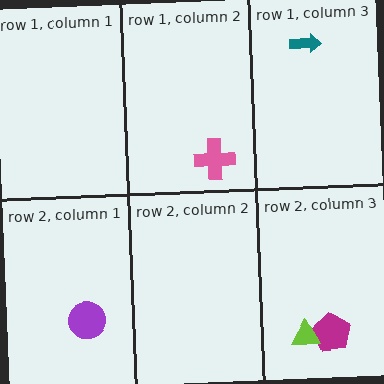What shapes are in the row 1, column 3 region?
The teal arrow.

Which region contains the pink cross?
The row 1, column 2 region.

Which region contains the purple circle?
The row 2, column 1 region.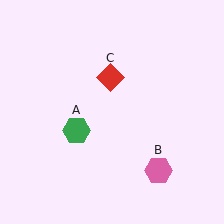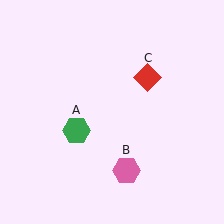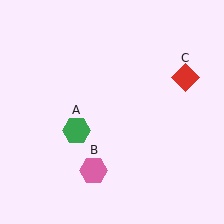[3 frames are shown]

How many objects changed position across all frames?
2 objects changed position: pink hexagon (object B), red diamond (object C).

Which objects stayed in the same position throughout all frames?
Green hexagon (object A) remained stationary.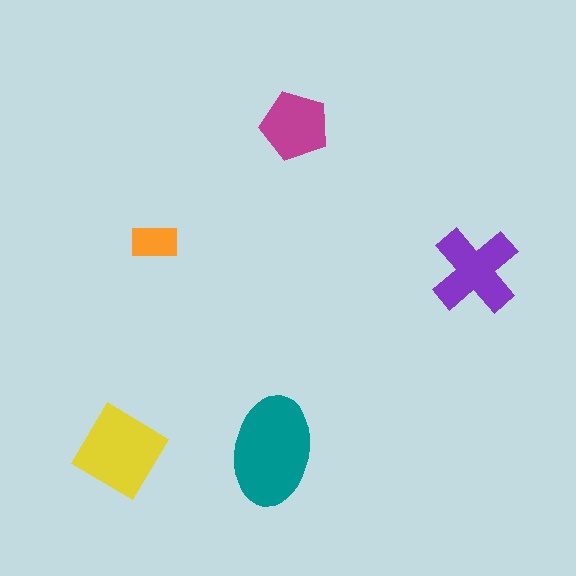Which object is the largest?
The teal ellipse.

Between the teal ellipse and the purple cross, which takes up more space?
The teal ellipse.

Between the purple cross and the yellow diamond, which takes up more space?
The yellow diamond.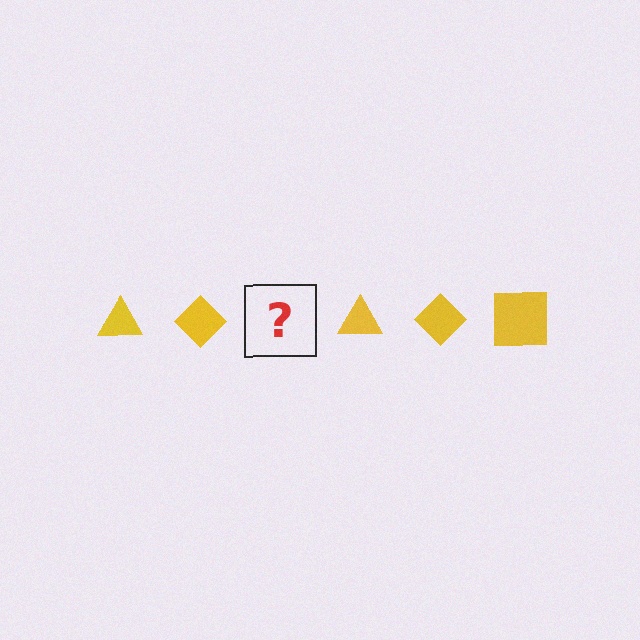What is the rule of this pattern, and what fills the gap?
The rule is that the pattern cycles through triangle, diamond, square shapes in yellow. The gap should be filled with a yellow square.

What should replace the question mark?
The question mark should be replaced with a yellow square.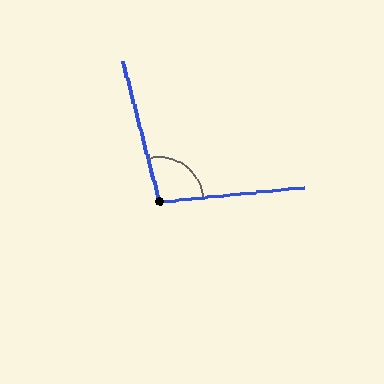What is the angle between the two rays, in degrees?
Approximately 99 degrees.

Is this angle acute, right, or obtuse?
It is obtuse.